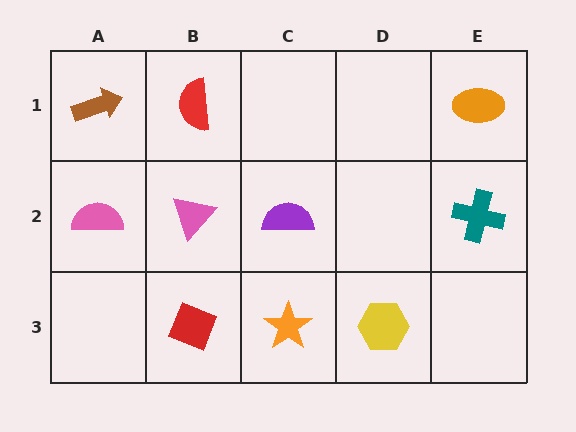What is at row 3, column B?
A red diamond.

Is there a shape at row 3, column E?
No, that cell is empty.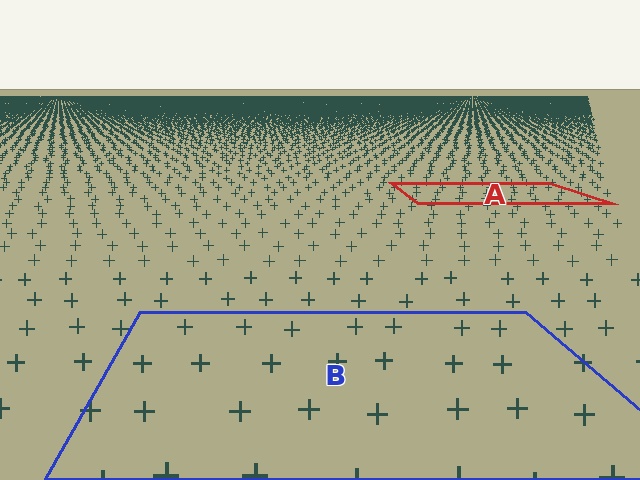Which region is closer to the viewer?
Region B is closer. The texture elements there are larger and more spread out.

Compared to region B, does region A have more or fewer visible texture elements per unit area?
Region A has more texture elements per unit area — they are packed more densely because it is farther away.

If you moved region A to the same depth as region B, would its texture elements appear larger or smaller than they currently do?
They would appear larger. At a closer depth, the same texture elements are projected at a bigger on-screen size.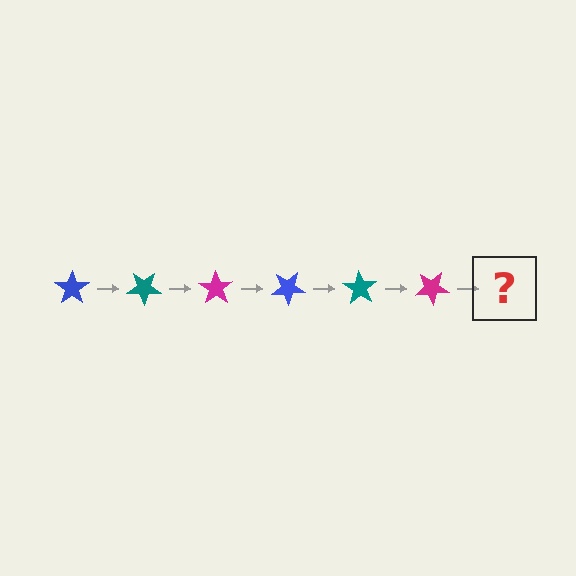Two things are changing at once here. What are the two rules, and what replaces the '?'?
The two rules are that it rotates 35 degrees each step and the color cycles through blue, teal, and magenta. The '?' should be a blue star, rotated 210 degrees from the start.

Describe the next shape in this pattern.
It should be a blue star, rotated 210 degrees from the start.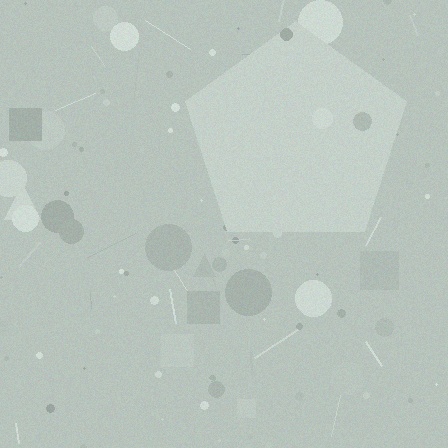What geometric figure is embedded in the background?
A pentagon is embedded in the background.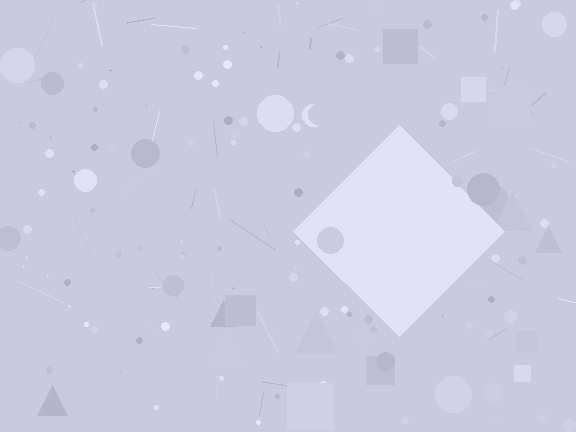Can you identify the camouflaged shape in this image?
The camouflaged shape is a diamond.